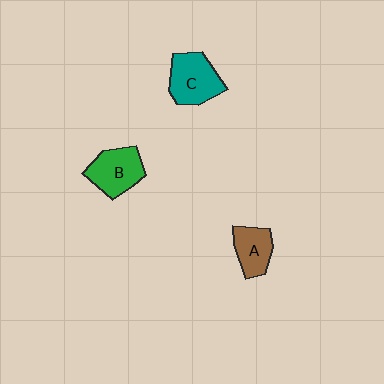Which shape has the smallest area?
Shape A (brown).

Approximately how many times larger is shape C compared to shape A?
Approximately 1.4 times.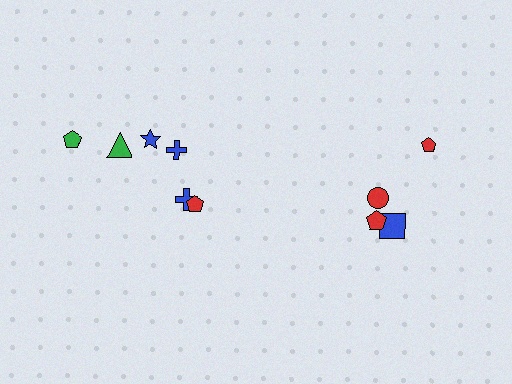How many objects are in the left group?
There are 6 objects.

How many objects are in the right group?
There are 4 objects.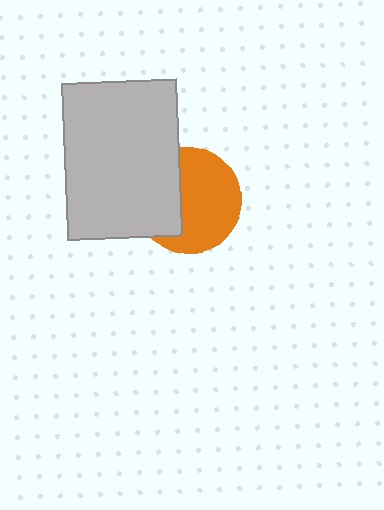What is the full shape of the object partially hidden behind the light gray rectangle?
The partially hidden object is an orange circle.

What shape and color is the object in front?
The object in front is a light gray rectangle.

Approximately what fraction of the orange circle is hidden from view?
Roughly 37% of the orange circle is hidden behind the light gray rectangle.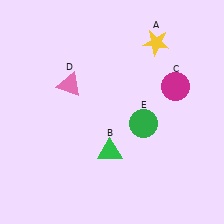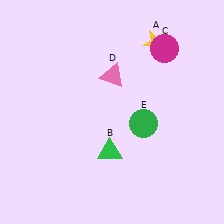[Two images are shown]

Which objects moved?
The objects that moved are: the magenta circle (C), the pink triangle (D).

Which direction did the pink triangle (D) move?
The pink triangle (D) moved right.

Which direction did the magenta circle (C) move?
The magenta circle (C) moved up.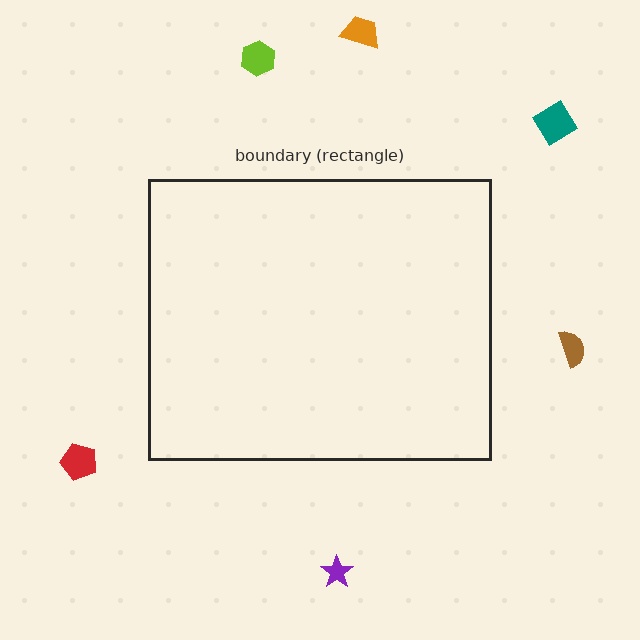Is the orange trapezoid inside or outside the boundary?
Outside.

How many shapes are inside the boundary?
0 inside, 6 outside.